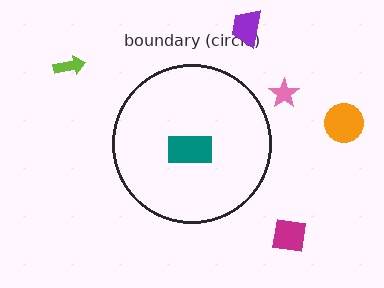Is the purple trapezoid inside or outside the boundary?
Outside.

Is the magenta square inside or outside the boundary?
Outside.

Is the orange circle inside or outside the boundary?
Outside.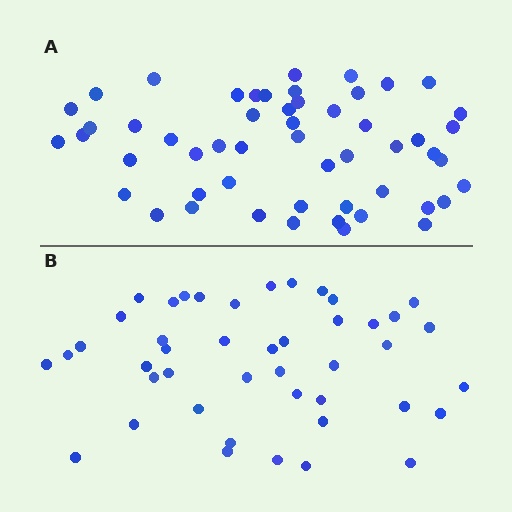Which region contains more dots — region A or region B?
Region A (the top region) has more dots.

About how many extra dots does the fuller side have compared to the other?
Region A has roughly 8 or so more dots than region B.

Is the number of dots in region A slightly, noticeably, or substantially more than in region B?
Region A has only slightly more — the two regions are fairly close. The ratio is roughly 1.2 to 1.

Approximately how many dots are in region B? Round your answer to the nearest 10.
About 40 dots. (The exact count is 44, which rounds to 40.)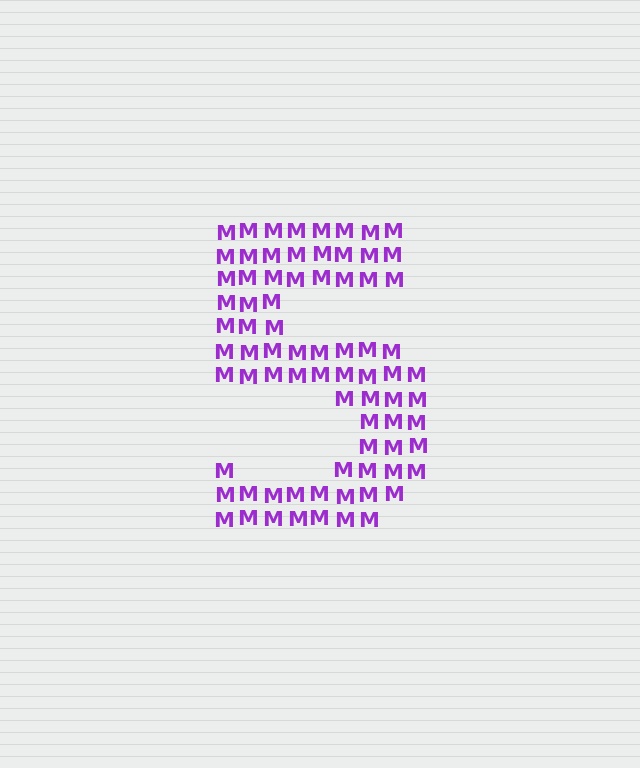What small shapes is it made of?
It is made of small letter M's.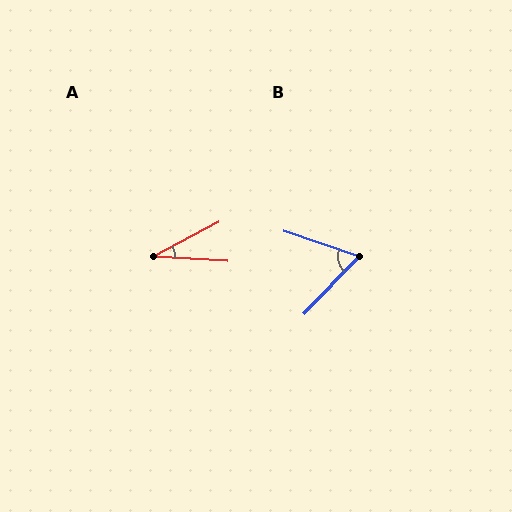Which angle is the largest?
B, at approximately 65 degrees.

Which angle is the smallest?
A, at approximately 31 degrees.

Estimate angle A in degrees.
Approximately 31 degrees.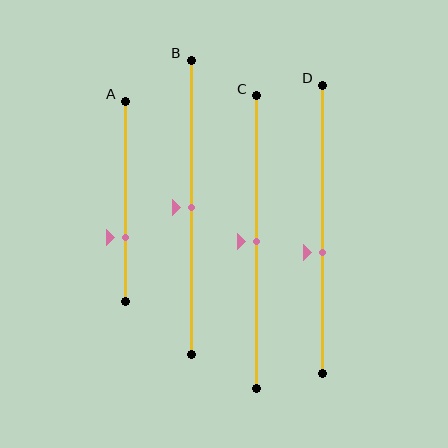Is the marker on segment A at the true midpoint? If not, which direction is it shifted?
No, the marker on segment A is shifted downward by about 18% of the segment length.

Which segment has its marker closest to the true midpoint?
Segment B has its marker closest to the true midpoint.